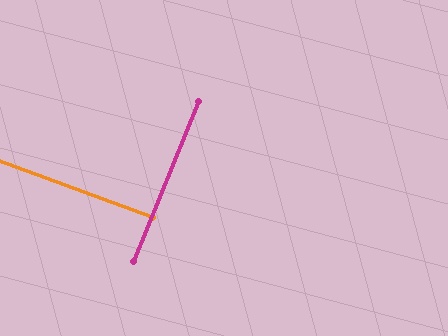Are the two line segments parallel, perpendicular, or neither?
Perpendicular — they meet at approximately 88°.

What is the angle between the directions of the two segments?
Approximately 88 degrees.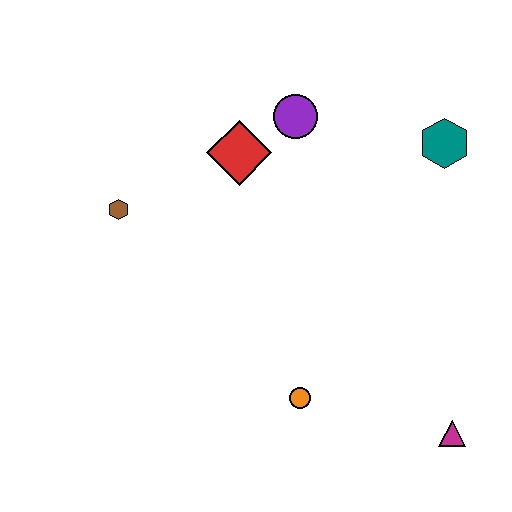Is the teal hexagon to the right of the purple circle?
Yes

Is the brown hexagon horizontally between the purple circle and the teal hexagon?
No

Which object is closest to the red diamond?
The purple circle is closest to the red diamond.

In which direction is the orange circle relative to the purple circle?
The orange circle is below the purple circle.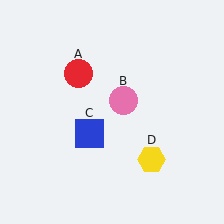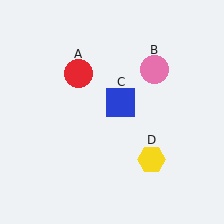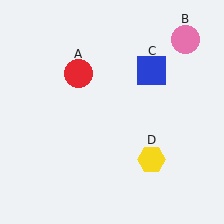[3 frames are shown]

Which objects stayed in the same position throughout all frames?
Red circle (object A) and yellow hexagon (object D) remained stationary.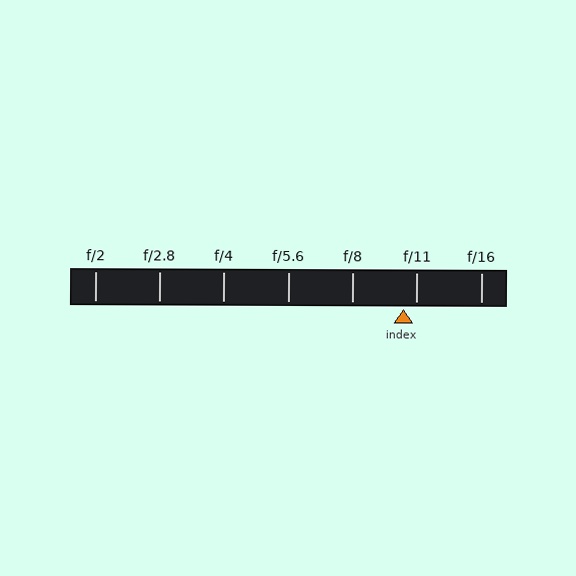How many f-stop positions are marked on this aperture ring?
There are 7 f-stop positions marked.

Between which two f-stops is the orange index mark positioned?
The index mark is between f/8 and f/11.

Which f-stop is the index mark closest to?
The index mark is closest to f/11.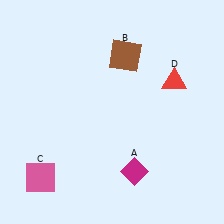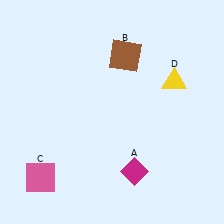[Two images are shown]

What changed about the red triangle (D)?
In Image 1, D is red. In Image 2, it changed to yellow.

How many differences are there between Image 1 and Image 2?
There is 1 difference between the two images.